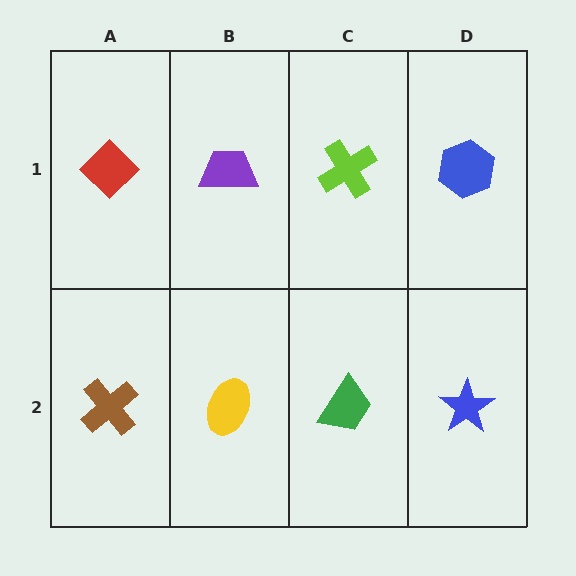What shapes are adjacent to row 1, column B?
A yellow ellipse (row 2, column B), a red diamond (row 1, column A), a lime cross (row 1, column C).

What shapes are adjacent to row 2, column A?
A red diamond (row 1, column A), a yellow ellipse (row 2, column B).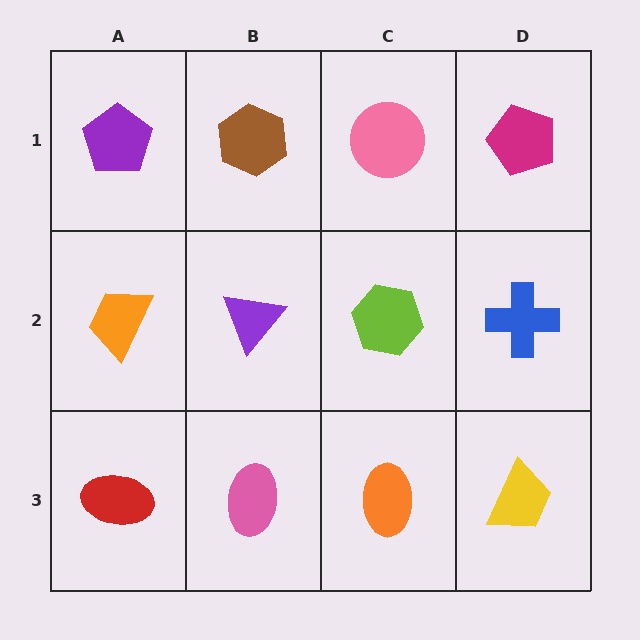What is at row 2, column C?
A lime hexagon.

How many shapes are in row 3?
4 shapes.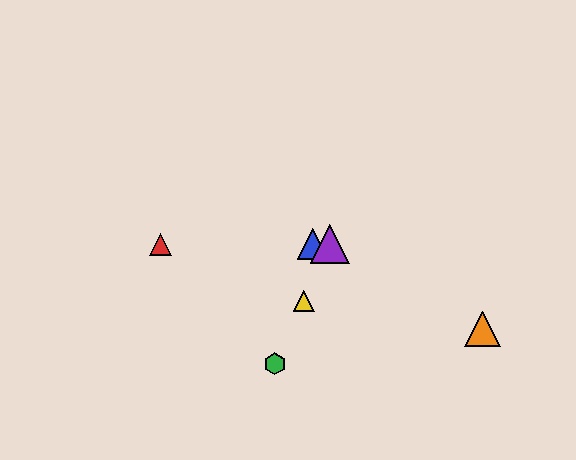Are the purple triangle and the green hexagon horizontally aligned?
No, the purple triangle is at y≈244 and the green hexagon is at y≈364.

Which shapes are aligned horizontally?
The red triangle, the blue triangle, the purple triangle are aligned horizontally.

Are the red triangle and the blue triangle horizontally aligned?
Yes, both are at y≈244.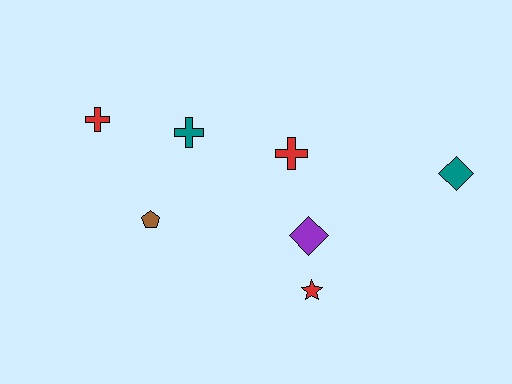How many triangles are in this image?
There are no triangles.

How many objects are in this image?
There are 7 objects.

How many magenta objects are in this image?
There are no magenta objects.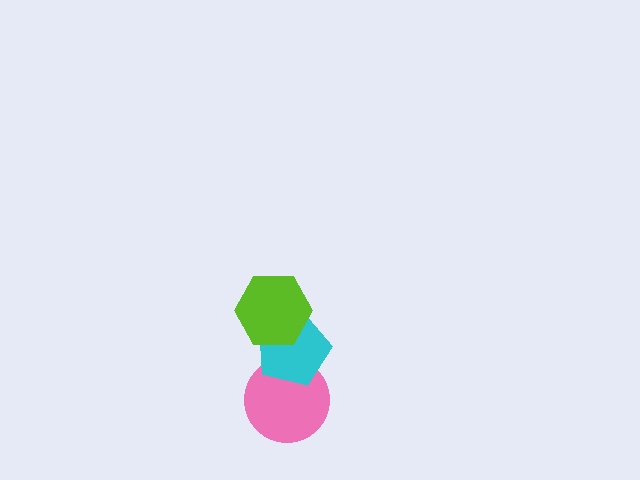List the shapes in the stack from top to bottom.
From top to bottom: the lime hexagon, the cyan pentagon, the pink circle.